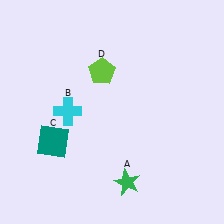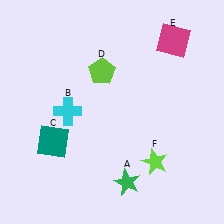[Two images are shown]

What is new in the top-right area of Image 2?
A magenta square (E) was added in the top-right area of Image 2.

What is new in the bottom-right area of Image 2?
A lime star (F) was added in the bottom-right area of Image 2.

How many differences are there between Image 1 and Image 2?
There are 2 differences between the two images.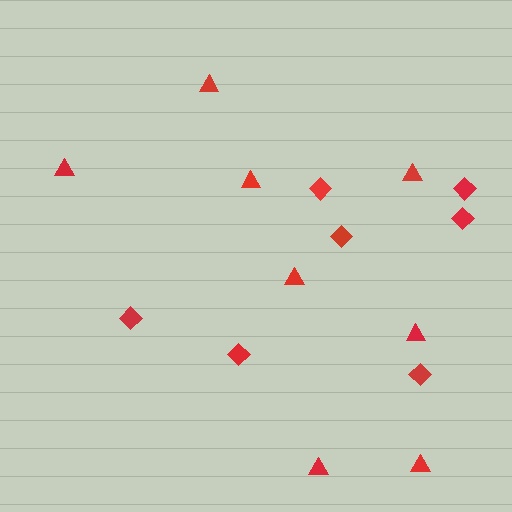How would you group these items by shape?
There are 2 groups: one group of diamonds (7) and one group of triangles (8).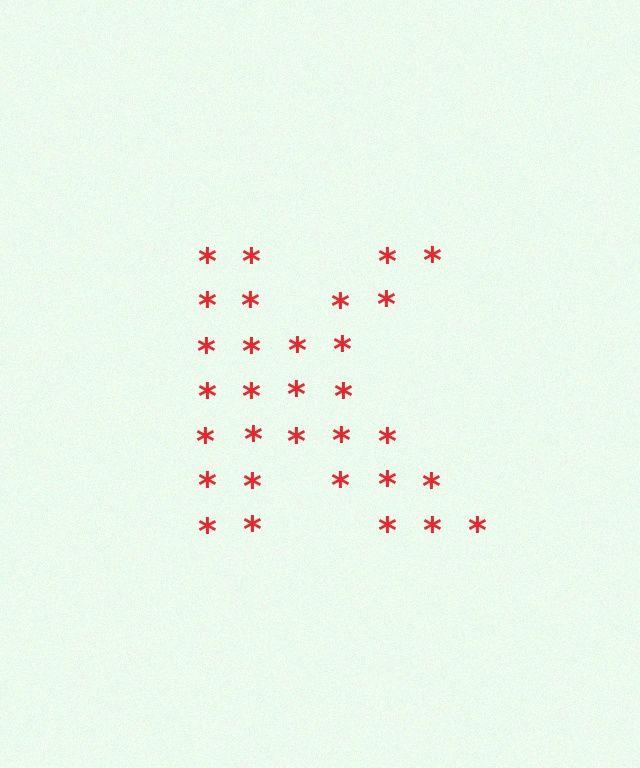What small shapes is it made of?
It is made of small asterisks.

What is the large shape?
The large shape is the letter K.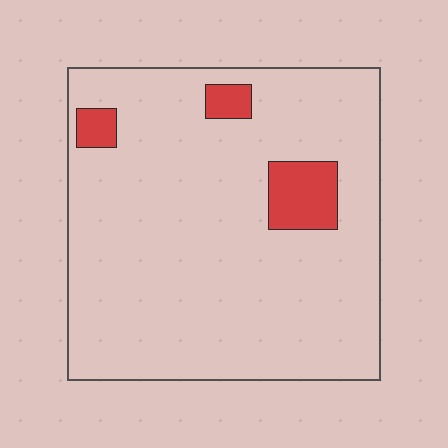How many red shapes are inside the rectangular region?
3.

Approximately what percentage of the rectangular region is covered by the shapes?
Approximately 10%.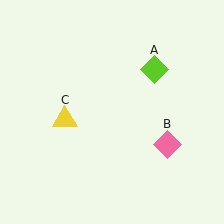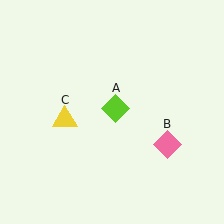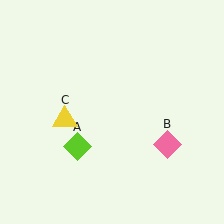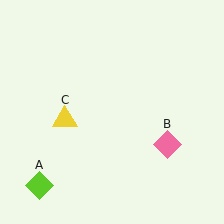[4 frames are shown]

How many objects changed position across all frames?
1 object changed position: lime diamond (object A).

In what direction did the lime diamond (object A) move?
The lime diamond (object A) moved down and to the left.